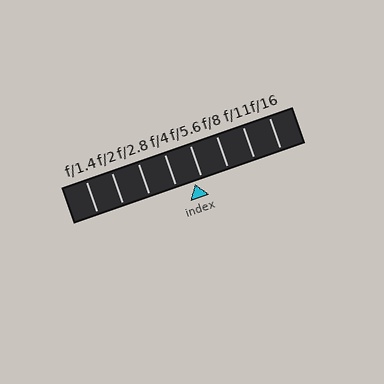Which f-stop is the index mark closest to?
The index mark is closest to f/5.6.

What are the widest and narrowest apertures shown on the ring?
The widest aperture shown is f/1.4 and the narrowest is f/16.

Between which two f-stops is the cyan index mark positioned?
The index mark is between f/4 and f/5.6.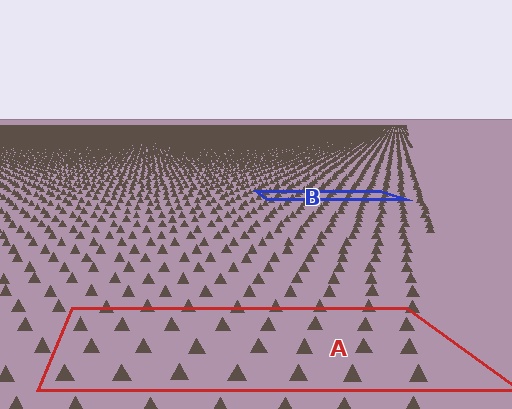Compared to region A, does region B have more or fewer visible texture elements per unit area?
Region B has more texture elements per unit area — they are packed more densely because it is farther away.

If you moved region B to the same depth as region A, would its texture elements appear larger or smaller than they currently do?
They would appear larger. At a closer depth, the same texture elements are projected at a bigger on-screen size.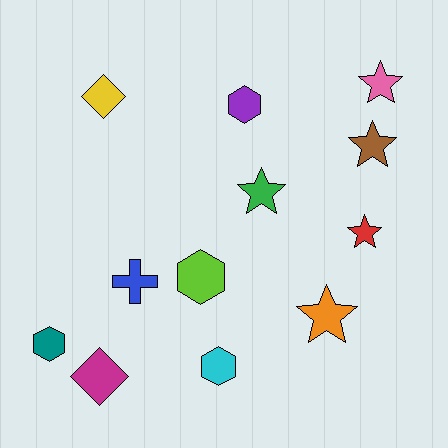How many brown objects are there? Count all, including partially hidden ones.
There is 1 brown object.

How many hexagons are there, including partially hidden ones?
There are 4 hexagons.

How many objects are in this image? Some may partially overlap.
There are 12 objects.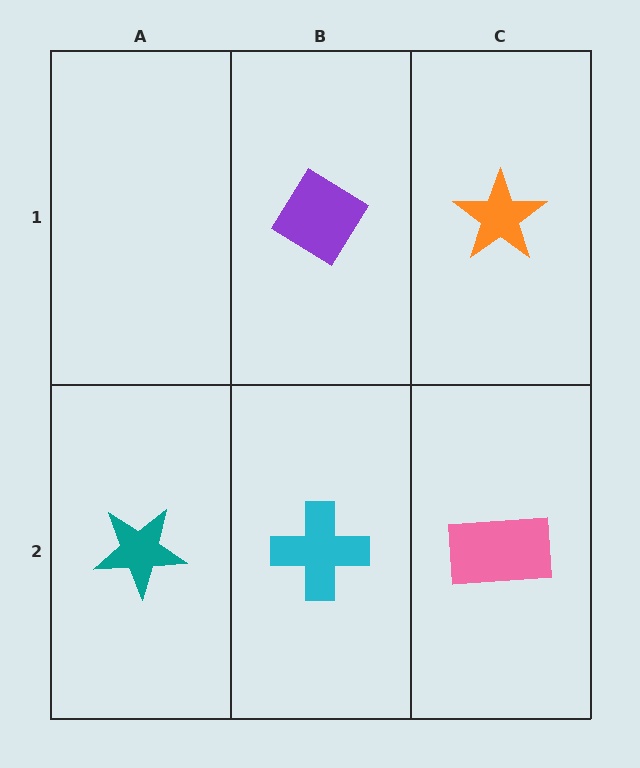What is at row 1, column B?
A purple diamond.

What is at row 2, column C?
A pink rectangle.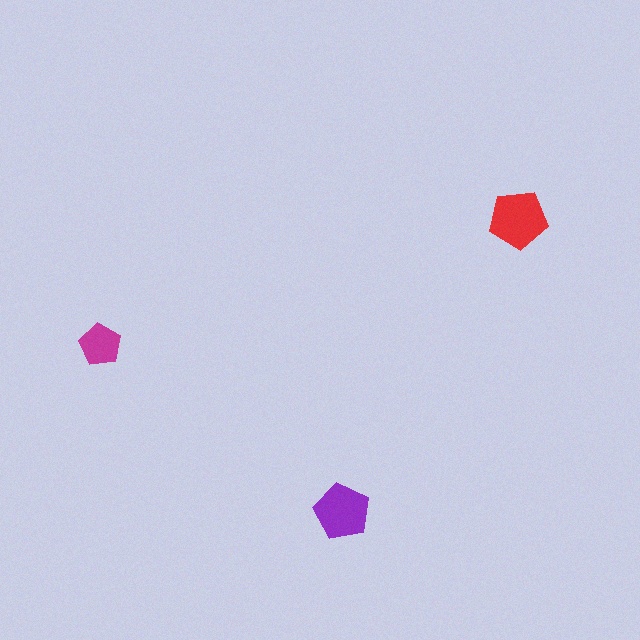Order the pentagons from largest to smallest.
the red one, the purple one, the magenta one.